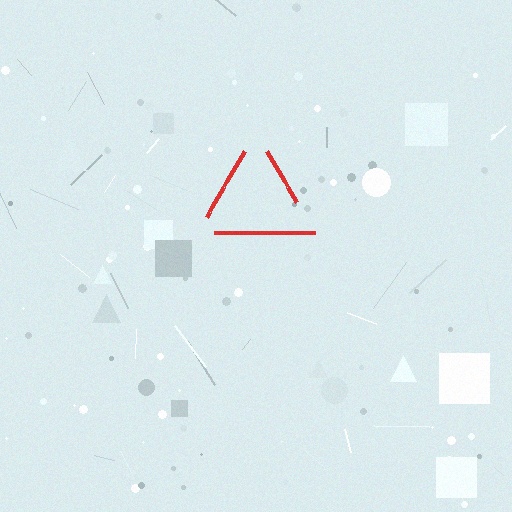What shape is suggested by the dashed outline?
The dashed outline suggests a triangle.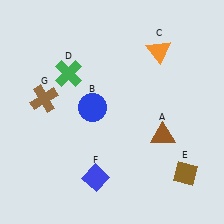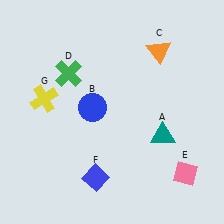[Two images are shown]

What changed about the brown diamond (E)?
In Image 1, E is brown. In Image 2, it changed to pink.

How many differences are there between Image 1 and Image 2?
There are 3 differences between the two images.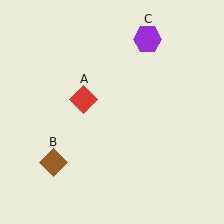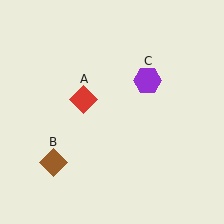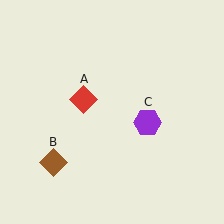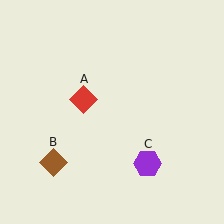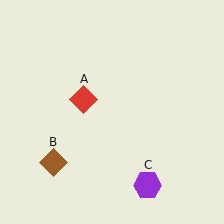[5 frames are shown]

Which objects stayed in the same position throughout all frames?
Red diamond (object A) and brown diamond (object B) remained stationary.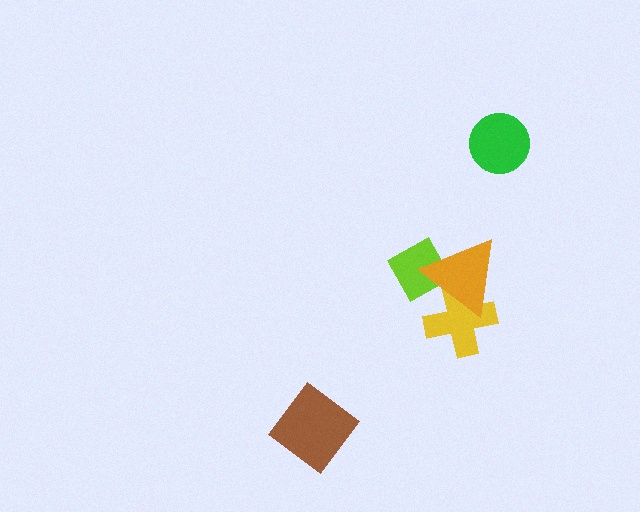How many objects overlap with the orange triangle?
2 objects overlap with the orange triangle.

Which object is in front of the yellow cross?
The orange triangle is in front of the yellow cross.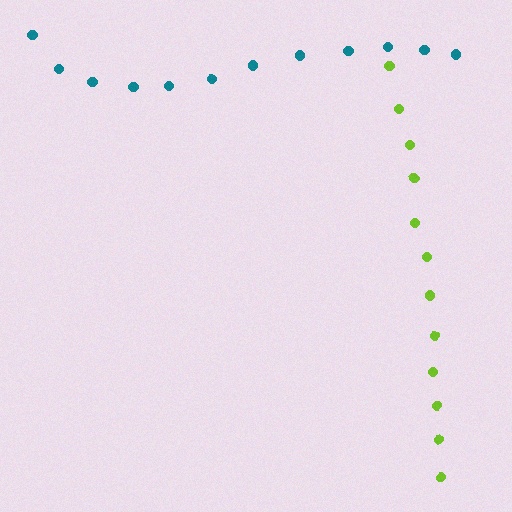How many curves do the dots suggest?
There are 2 distinct paths.